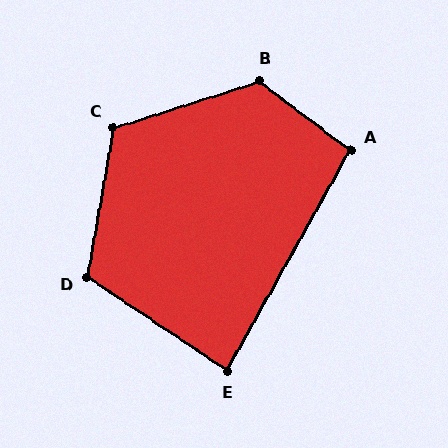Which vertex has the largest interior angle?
B, at approximately 126 degrees.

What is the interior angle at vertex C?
Approximately 117 degrees (obtuse).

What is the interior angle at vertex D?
Approximately 114 degrees (obtuse).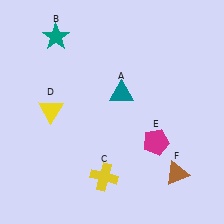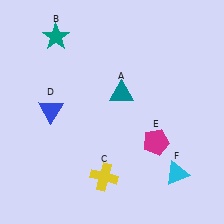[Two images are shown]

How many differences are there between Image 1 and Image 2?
There are 2 differences between the two images.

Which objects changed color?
D changed from yellow to blue. F changed from brown to cyan.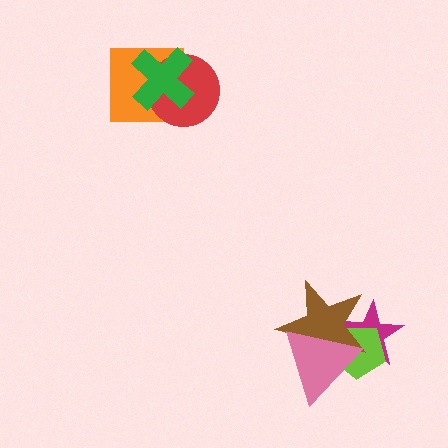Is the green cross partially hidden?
No, no other shape covers it.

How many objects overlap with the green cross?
2 objects overlap with the green cross.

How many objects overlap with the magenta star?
3 objects overlap with the magenta star.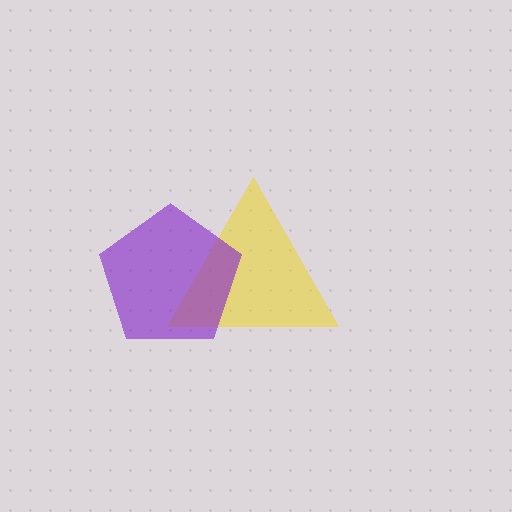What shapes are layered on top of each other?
The layered shapes are: a yellow triangle, a purple pentagon.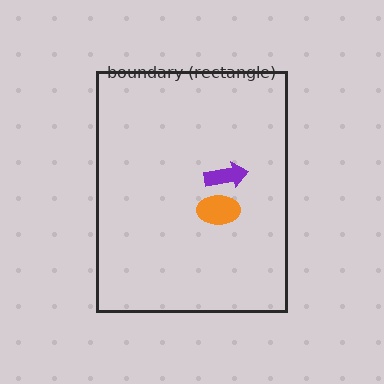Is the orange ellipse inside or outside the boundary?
Inside.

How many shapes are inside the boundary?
2 inside, 0 outside.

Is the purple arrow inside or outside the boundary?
Inside.